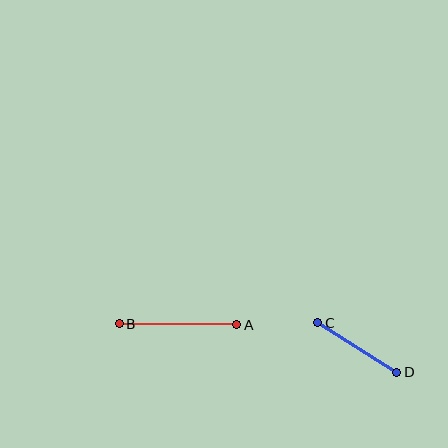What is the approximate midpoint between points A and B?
The midpoint is at approximately (178, 324) pixels.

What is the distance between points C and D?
The distance is approximately 93 pixels.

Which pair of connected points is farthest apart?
Points A and B are farthest apart.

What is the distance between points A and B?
The distance is approximately 118 pixels.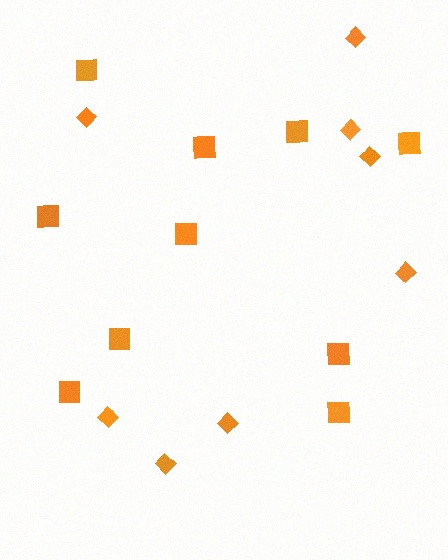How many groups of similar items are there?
There are 2 groups: one group of diamonds (8) and one group of squares (10).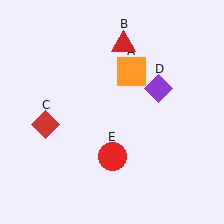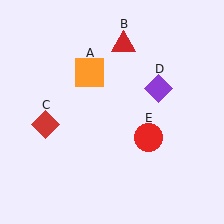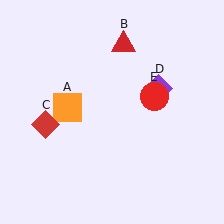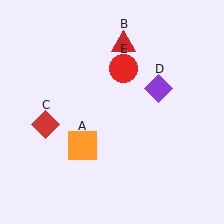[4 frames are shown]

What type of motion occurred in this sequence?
The orange square (object A), red circle (object E) rotated counterclockwise around the center of the scene.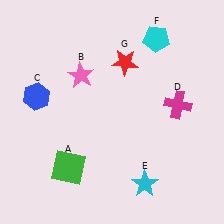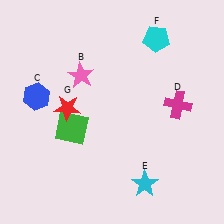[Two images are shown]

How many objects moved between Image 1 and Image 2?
2 objects moved between the two images.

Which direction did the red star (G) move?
The red star (G) moved left.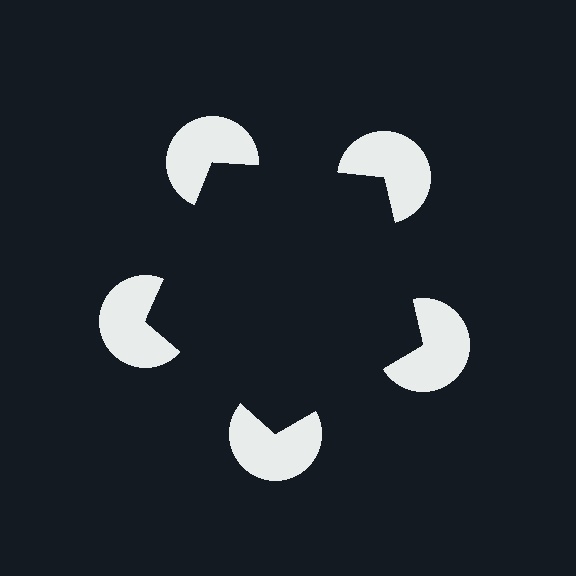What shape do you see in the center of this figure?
An illusory pentagon — its edges are inferred from the aligned wedge cuts in the pac-man discs, not physically drawn.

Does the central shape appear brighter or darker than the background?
It typically appears slightly darker than the background, even though no actual brightness change is drawn.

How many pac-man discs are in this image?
There are 5 — one at each vertex of the illusory pentagon.